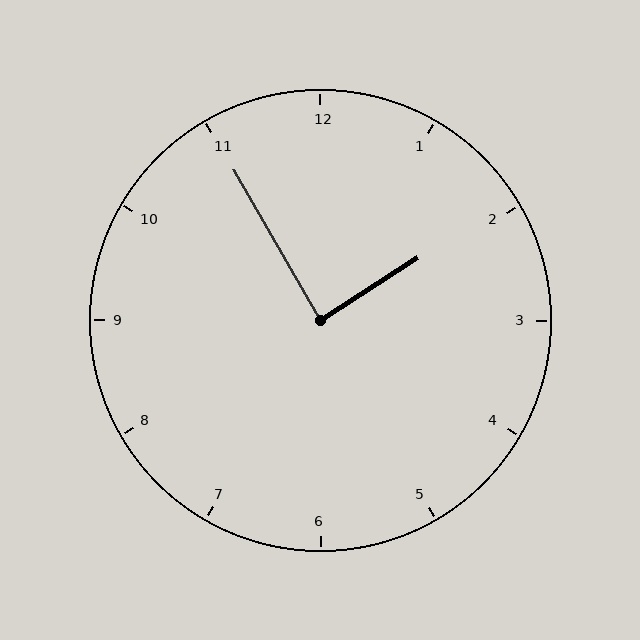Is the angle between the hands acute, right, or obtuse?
It is right.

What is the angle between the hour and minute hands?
Approximately 88 degrees.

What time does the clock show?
1:55.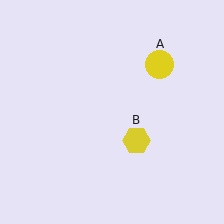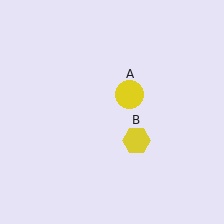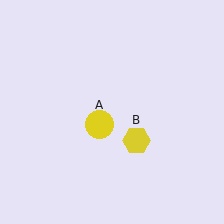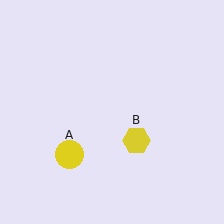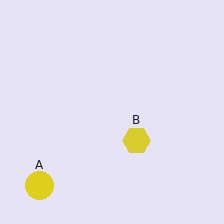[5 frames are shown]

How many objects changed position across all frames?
1 object changed position: yellow circle (object A).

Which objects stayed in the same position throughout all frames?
Yellow hexagon (object B) remained stationary.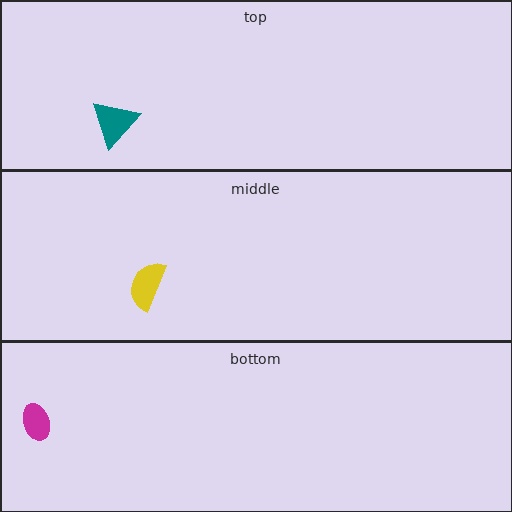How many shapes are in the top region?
1.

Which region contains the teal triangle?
The top region.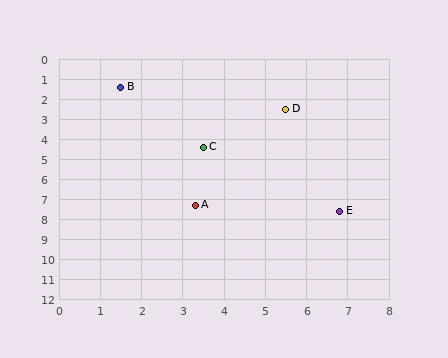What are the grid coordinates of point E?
Point E is at approximately (6.8, 7.6).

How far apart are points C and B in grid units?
Points C and B are about 3.6 grid units apart.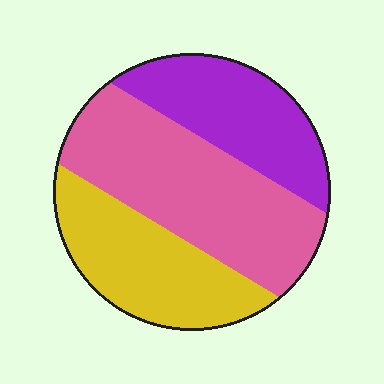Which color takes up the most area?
Pink, at roughly 45%.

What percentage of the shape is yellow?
Yellow covers roughly 30% of the shape.